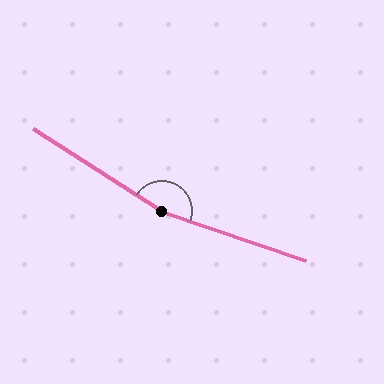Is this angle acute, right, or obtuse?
It is obtuse.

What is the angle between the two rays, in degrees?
Approximately 167 degrees.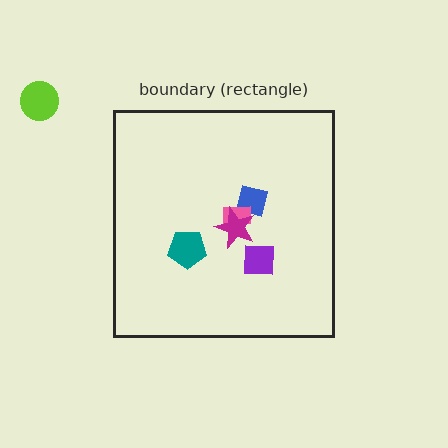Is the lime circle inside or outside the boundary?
Outside.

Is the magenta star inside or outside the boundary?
Inside.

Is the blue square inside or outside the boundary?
Inside.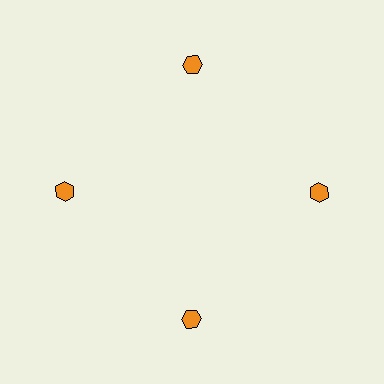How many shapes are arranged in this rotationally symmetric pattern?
There are 4 shapes, arranged in 4 groups of 1.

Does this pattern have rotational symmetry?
Yes, this pattern has 4-fold rotational symmetry. It looks the same after rotating 90 degrees around the center.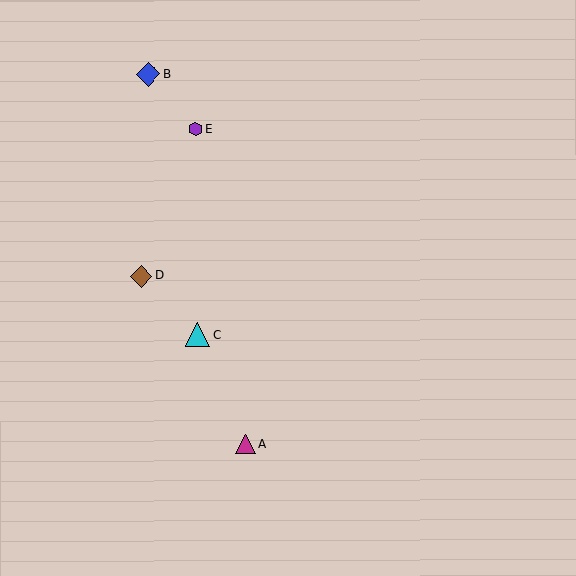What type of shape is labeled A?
Shape A is a magenta triangle.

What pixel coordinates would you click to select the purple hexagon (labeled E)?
Click at (196, 129) to select the purple hexagon E.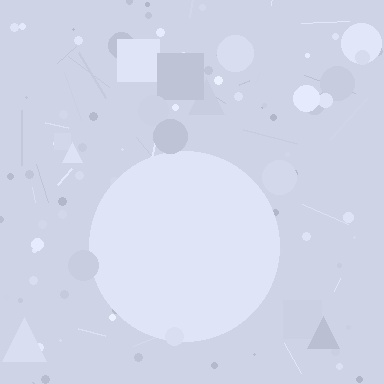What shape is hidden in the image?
A circle is hidden in the image.